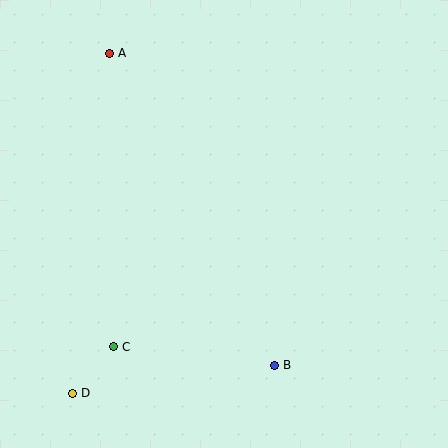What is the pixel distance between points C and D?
The distance between C and D is 62 pixels.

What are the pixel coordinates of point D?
Point D is at (73, 393).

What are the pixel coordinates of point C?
Point C is at (114, 347).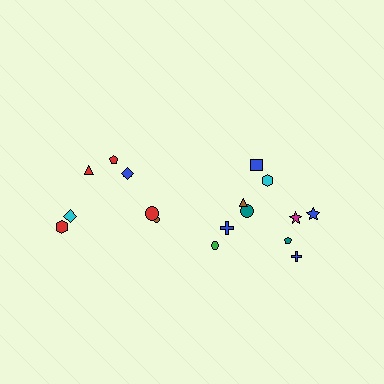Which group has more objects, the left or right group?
The right group.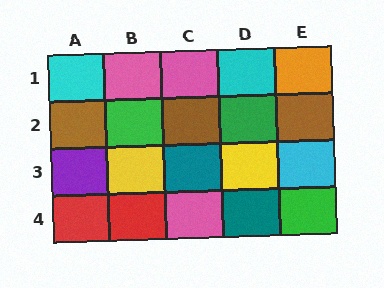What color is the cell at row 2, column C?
Brown.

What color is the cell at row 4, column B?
Red.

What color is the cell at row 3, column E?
Cyan.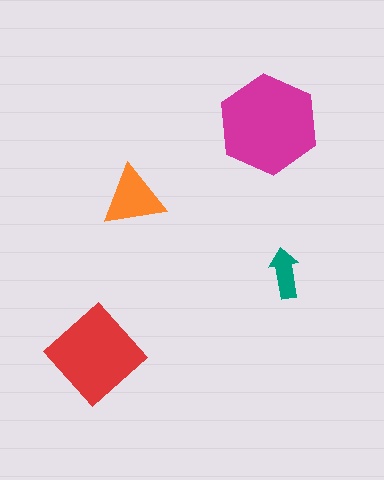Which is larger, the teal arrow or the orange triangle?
The orange triangle.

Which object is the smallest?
The teal arrow.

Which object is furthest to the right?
The teal arrow is rightmost.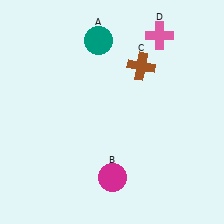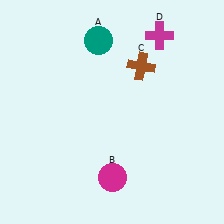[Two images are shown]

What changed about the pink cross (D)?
In Image 1, D is pink. In Image 2, it changed to magenta.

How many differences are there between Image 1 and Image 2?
There is 1 difference between the two images.